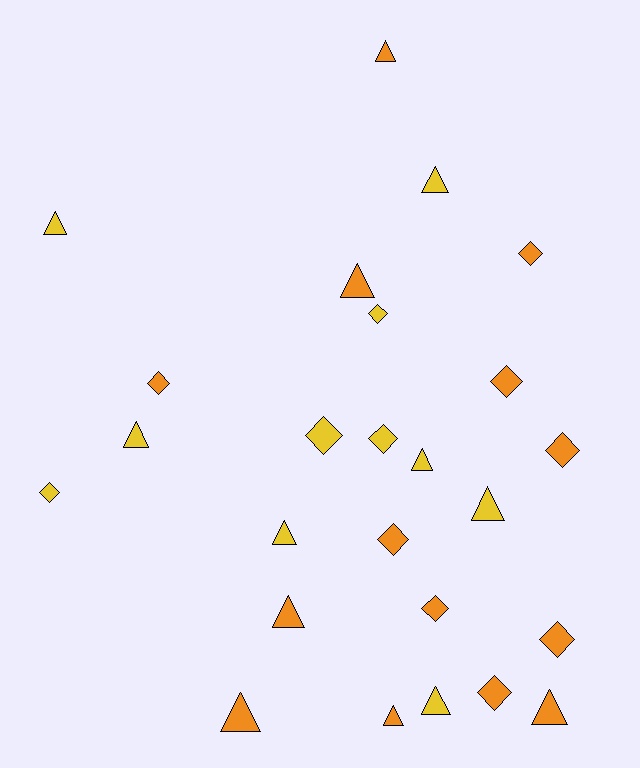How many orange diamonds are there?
There are 8 orange diamonds.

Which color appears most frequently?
Orange, with 14 objects.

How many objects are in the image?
There are 25 objects.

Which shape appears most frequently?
Triangle, with 13 objects.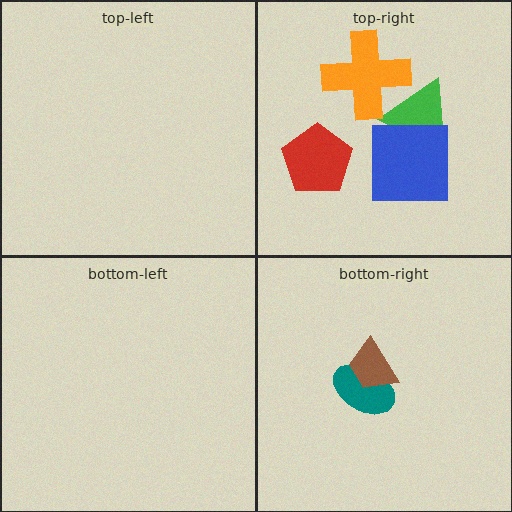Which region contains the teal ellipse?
The bottom-right region.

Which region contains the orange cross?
The top-right region.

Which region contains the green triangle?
The top-right region.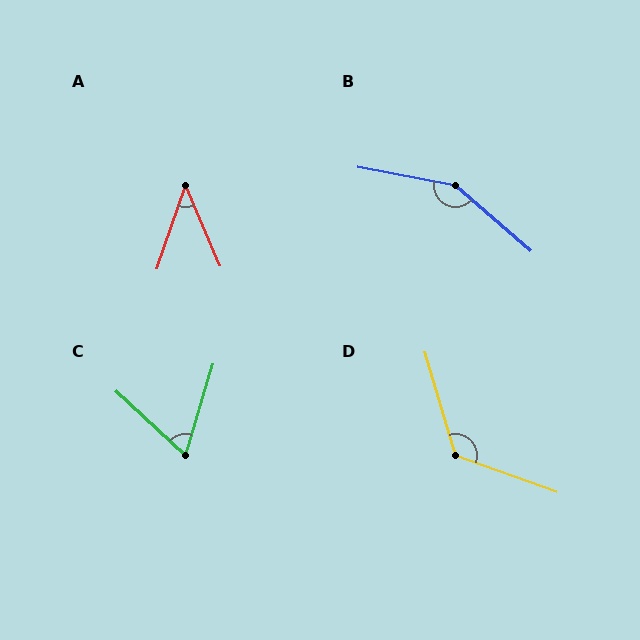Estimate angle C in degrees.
Approximately 64 degrees.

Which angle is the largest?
B, at approximately 150 degrees.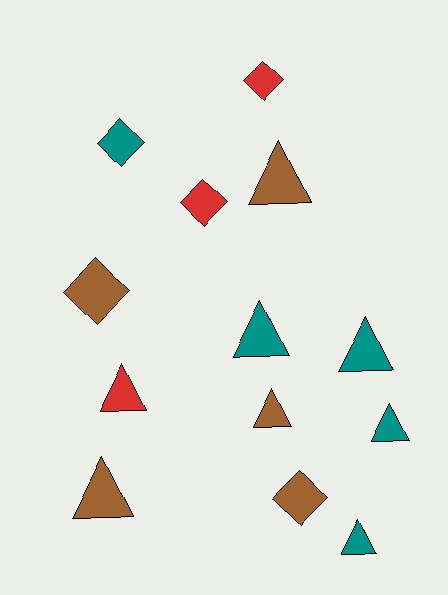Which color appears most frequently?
Teal, with 5 objects.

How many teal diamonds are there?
There is 1 teal diamond.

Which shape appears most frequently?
Triangle, with 8 objects.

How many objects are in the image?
There are 13 objects.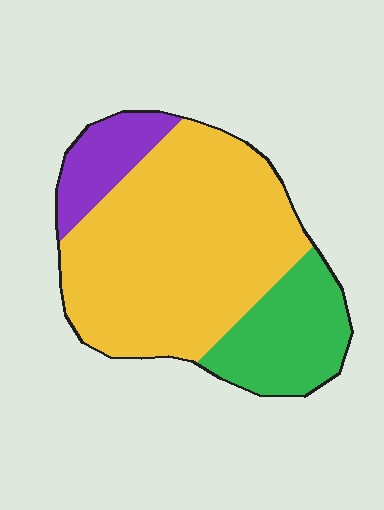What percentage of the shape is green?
Green takes up about one fifth (1/5) of the shape.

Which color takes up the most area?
Yellow, at roughly 65%.